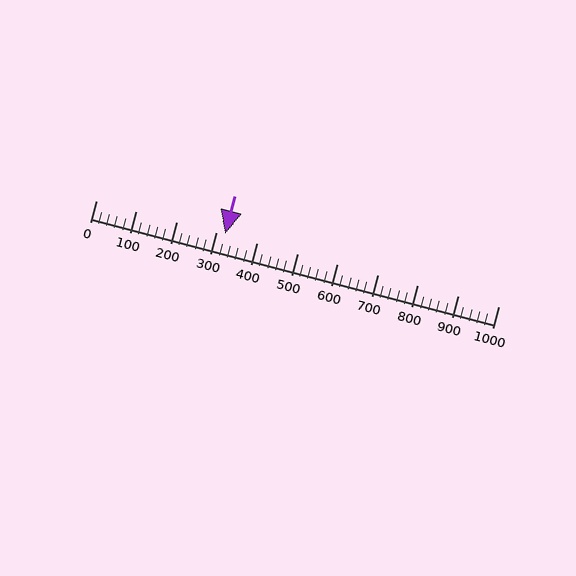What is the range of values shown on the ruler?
The ruler shows values from 0 to 1000.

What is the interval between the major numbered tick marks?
The major tick marks are spaced 100 units apart.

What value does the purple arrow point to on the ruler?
The purple arrow points to approximately 320.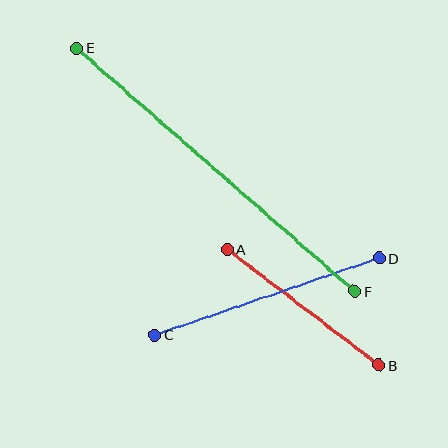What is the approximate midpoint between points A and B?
The midpoint is at approximately (303, 307) pixels.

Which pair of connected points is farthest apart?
Points E and F are farthest apart.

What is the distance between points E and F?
The distance is approximately 369 pixels.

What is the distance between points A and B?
The distance is approximately 191 pixels.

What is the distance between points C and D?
The distance is approximately 237 pixels.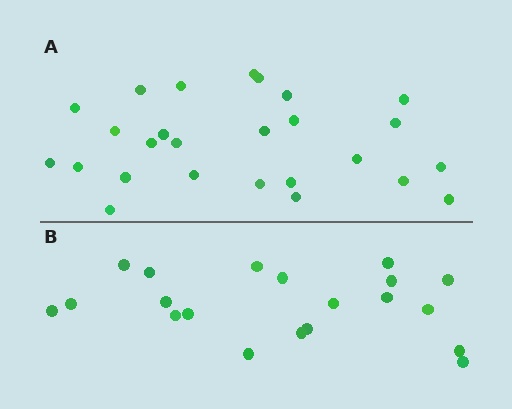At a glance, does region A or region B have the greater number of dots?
Region A (the top region) has more dots.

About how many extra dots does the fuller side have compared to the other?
Region A has about 6 more dots than region B.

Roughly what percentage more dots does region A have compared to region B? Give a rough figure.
About 30% more.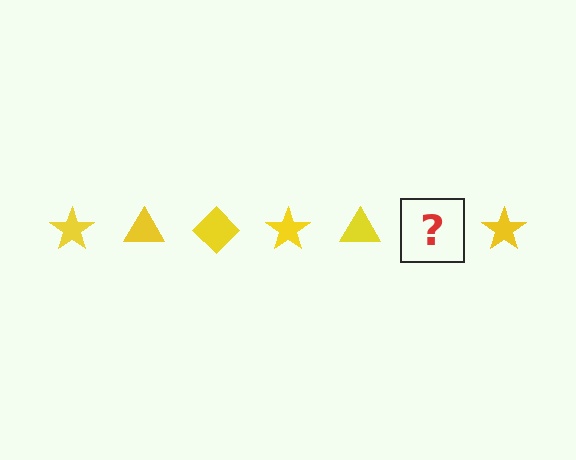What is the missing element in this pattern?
The missing element is a yellow diamond.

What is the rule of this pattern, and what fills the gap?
The rule is that the pattern cycles through star, triangle, diamond shapes in yellow. The gap should be filled with a yellow diamond.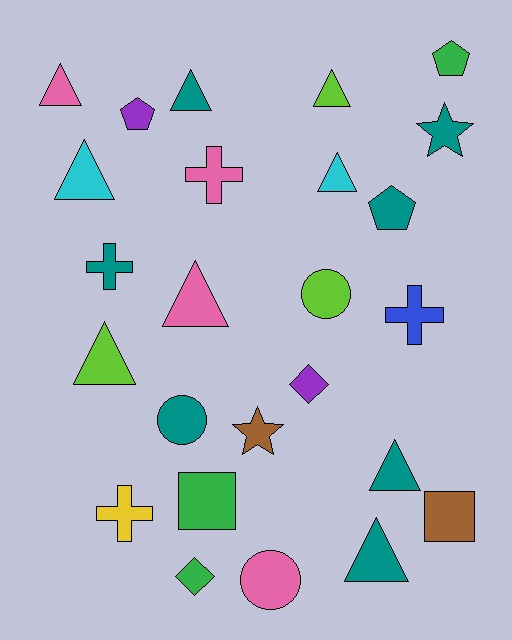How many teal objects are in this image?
There are 7 teal objects.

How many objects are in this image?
There are 25 objects.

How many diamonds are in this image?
There are 2 diamonds.